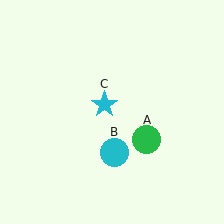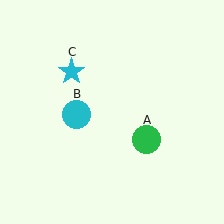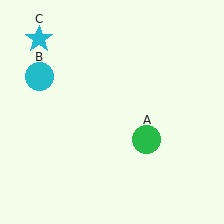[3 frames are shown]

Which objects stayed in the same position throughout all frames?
Green circle (object A) remained stationary.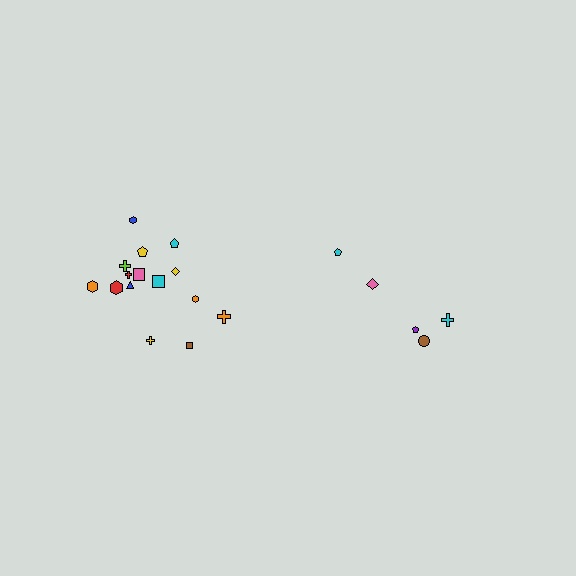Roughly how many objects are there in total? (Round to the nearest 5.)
Roughly 20 objects in total.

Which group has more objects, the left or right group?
The left group.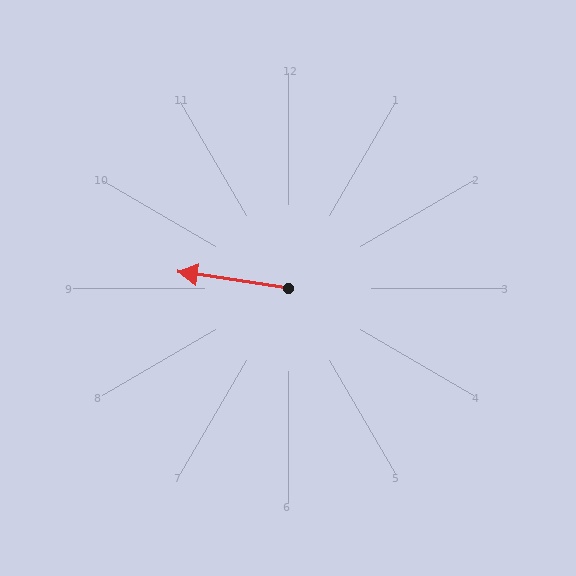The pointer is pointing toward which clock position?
Roughly 9 o'clock.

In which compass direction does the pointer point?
West.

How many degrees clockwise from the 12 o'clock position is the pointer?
Approximately 278 degrees.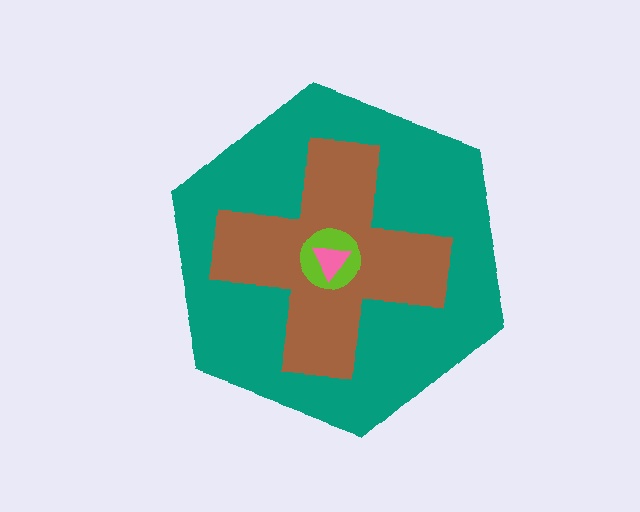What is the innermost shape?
The pink triangle.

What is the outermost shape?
The teal hexagon.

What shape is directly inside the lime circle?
The pink triangle.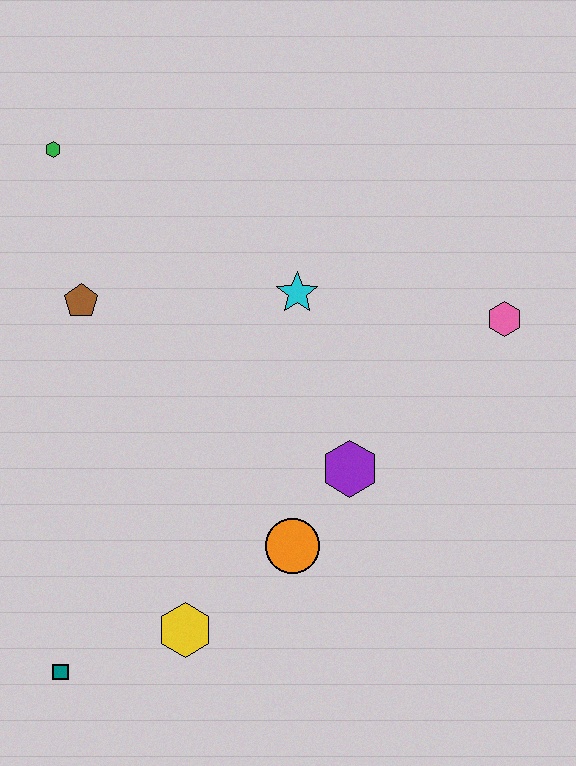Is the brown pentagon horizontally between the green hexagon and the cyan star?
Yes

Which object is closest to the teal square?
The yellow hexagon is closest to the teal square.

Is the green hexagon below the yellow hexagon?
No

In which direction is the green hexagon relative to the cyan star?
The green hexagon is to the left of the cyan star.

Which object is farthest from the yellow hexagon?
The green hexagon is farthest from the yellow hexagon.